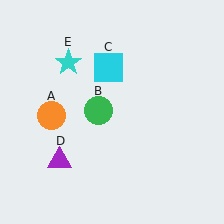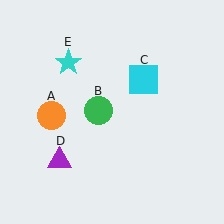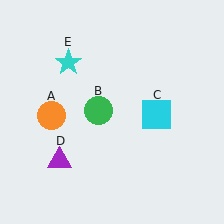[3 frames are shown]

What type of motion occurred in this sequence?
The cyan square (object C) rotated clockwise around the center of the scene.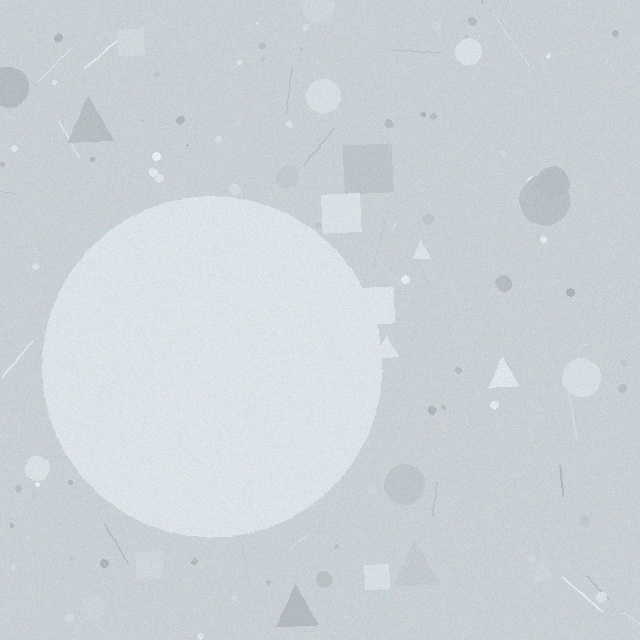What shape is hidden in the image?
A circle is hidden in the image.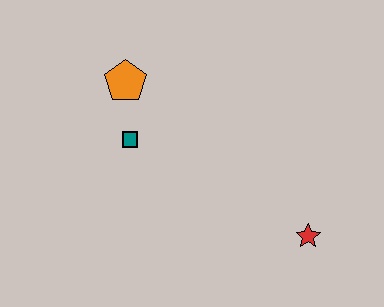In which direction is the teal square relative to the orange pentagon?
The teal square is below the orange pentagon.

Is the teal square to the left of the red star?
Yes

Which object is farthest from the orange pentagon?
The red star is farthest from the orange pentagon.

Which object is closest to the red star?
The teal square is closest to the red star.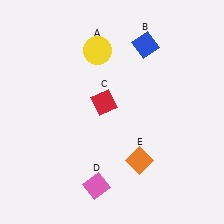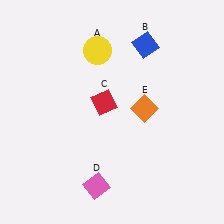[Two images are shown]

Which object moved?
The orange diamond (E) moved up.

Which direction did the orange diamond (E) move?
The orange diamond (E) moved up.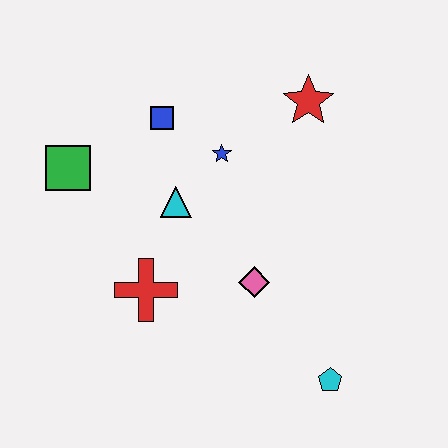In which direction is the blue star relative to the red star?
The blue star is to the left of the red star.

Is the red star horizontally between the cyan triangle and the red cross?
No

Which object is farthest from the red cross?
The red star is farthest from the red cross.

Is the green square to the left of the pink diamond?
Yes